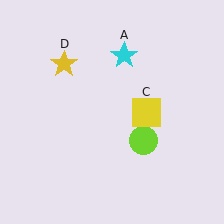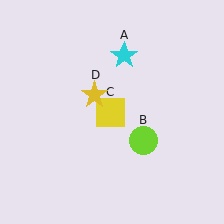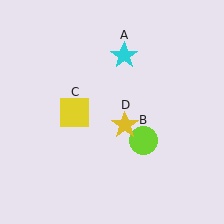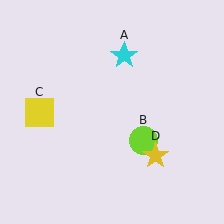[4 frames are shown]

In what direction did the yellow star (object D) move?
The yellow star (object D) moved down and to the right.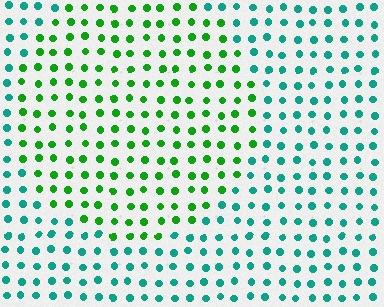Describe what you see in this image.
The image is filled with small teal elements in a uniform arrangement. A circle-shaped region is visible where the elements are tinted to a slightly different hue, forming a subtle color boundary.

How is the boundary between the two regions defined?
The boundary is defined purely by a slight shift in hue (about 48 degrees). Spacing, size, and orientation are identical on both sides.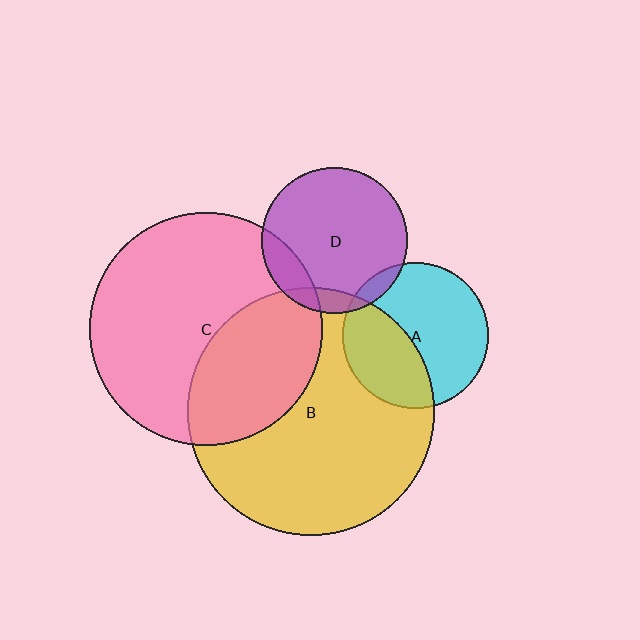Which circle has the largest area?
Circle B (yellow).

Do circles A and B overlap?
Yes.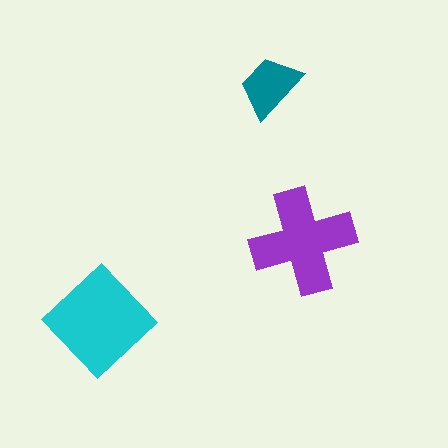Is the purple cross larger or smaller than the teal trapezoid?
Larger.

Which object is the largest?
The cyan diamond.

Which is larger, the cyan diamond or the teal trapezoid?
The cyan diamond.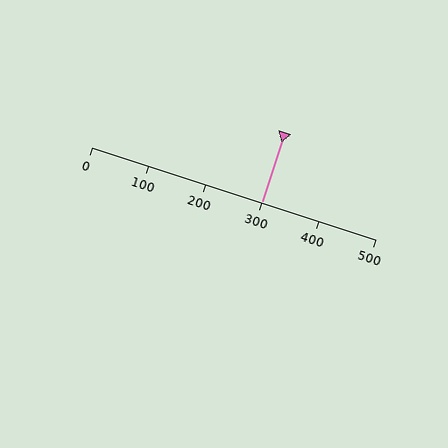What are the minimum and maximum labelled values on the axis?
The axis runs from 0 to 500.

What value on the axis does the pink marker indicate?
The marker indicates approximately 300.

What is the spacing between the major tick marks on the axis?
The major ticks are spaced 100 apart.